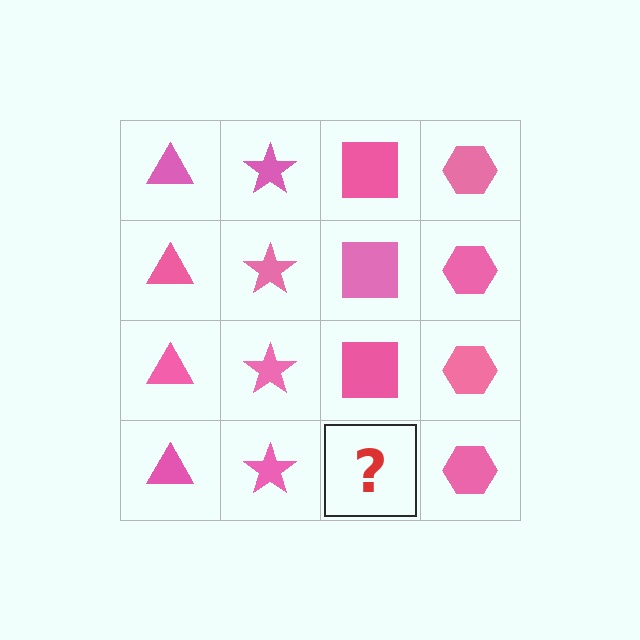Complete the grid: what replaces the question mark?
The question mark should be replaced with a pink square.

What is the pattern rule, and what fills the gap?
The rule is that each column has a consistent shape. The gap should be filled with a pink square.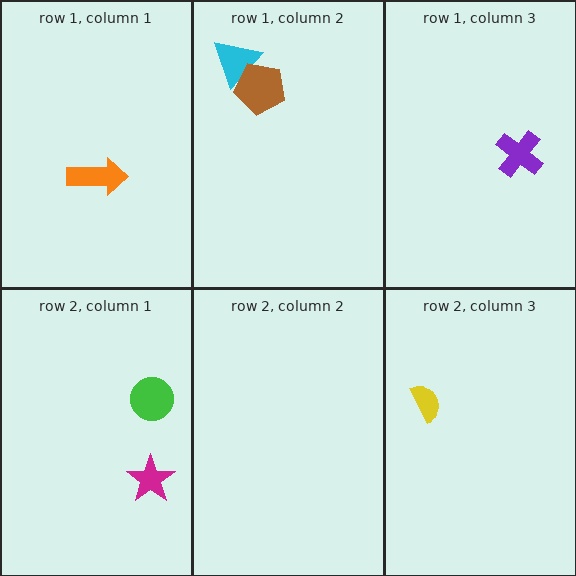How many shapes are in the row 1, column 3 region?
1.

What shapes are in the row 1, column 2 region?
The cyan triangle, the brown pentagon.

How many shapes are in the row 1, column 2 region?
2.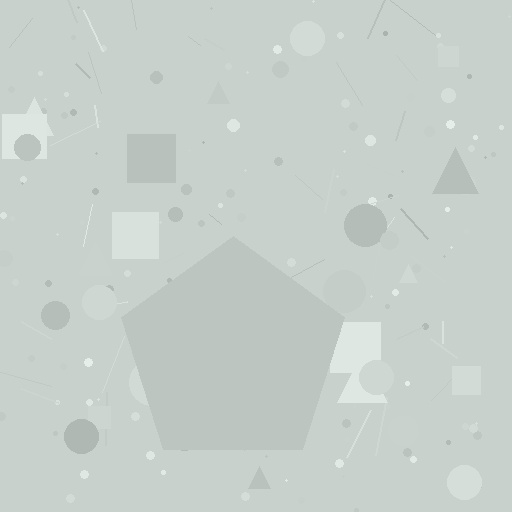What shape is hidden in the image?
A pentagon is hidden in the image.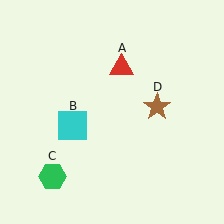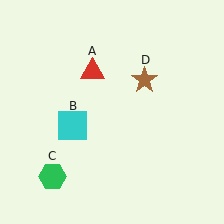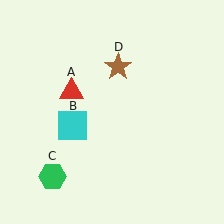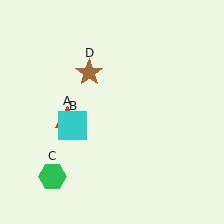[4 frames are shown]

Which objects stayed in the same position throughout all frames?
Cyan square (object B) and green hexagon (object C) remained stationary.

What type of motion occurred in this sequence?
The red triangle (object A), brown star (object D) rotated counterclockwise around the center of the scene.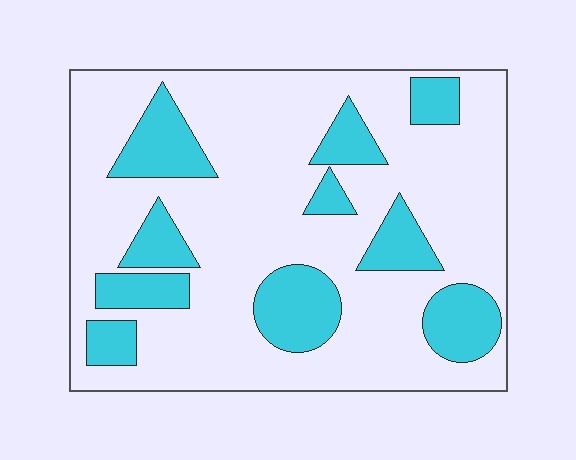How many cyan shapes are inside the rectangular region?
10.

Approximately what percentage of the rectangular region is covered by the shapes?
Approximately 25%.